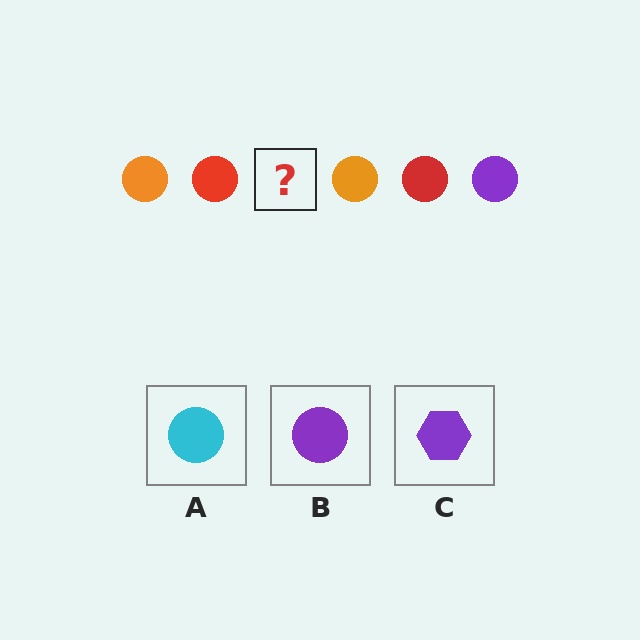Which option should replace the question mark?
Option B.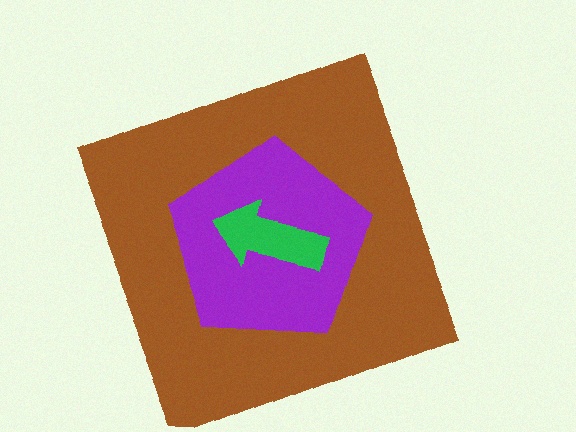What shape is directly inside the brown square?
The purple pentagon.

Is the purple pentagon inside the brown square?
Yes.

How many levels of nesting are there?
3.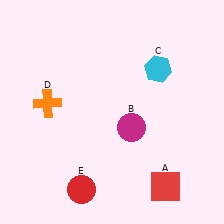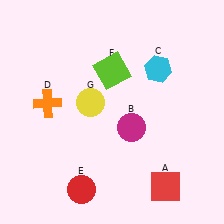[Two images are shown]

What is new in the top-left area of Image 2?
A lime square (F) was added in the top-left area of Image 2.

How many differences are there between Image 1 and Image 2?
There are 2 differences between the two images.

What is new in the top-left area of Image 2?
A yellow circle (G) was added in the top-left area of Image 2.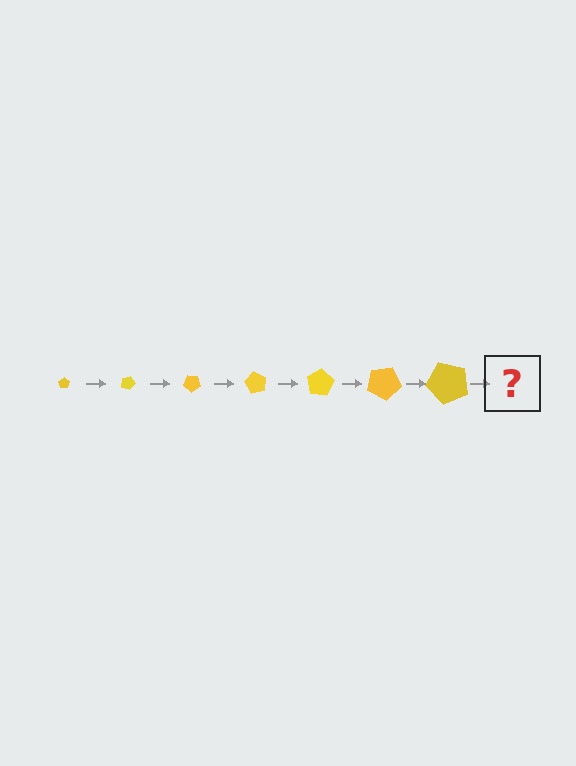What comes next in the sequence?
The next element should be a pentagon, larger than the previous one and rotated 140 degrees from the start.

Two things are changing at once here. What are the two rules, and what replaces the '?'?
The two rules are that the pentagon grows larger each step and it rotates 20 degrees each step. The '?' should be a pentagon, larger than the previous one and rotated 140 degrees from the start.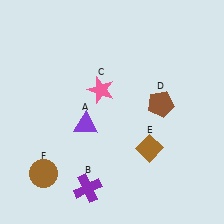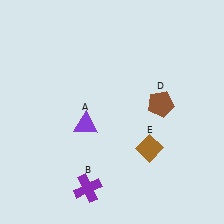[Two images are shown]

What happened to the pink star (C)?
The pink star (C) was removed in Image 2. It was in the top-left area of Image 1.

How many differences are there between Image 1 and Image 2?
There are 2 differences between the two images.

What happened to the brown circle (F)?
The brown circle (F) was removed in Image 2. It was in the bottom-left area of Image 1.